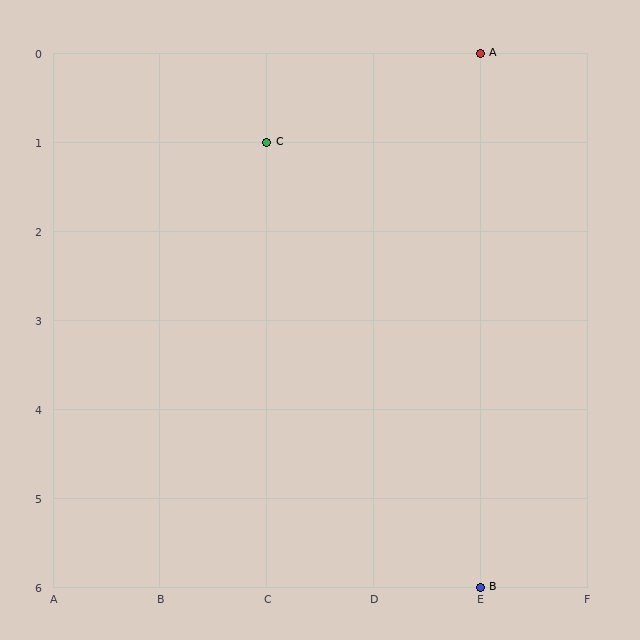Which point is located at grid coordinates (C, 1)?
Point C is at (C, 1).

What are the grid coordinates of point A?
Point A is at grid coordinates (E, 0).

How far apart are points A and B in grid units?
Points A and B are 6 rows apart.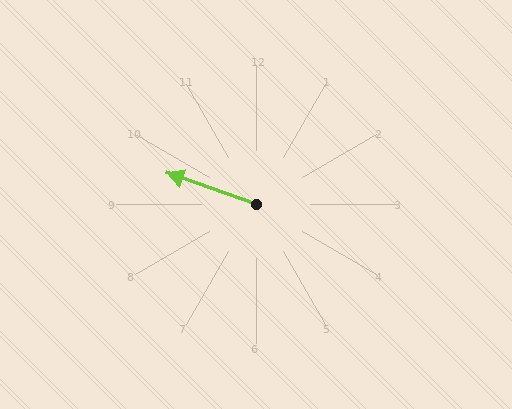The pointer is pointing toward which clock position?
Roughly 10 o'clock.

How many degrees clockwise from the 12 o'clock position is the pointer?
Approximately 289 degrees.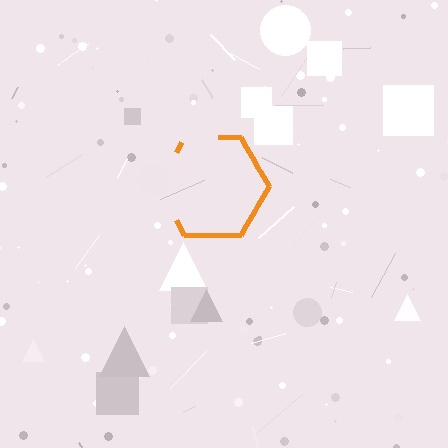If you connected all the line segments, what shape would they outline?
They would outline a hexagon.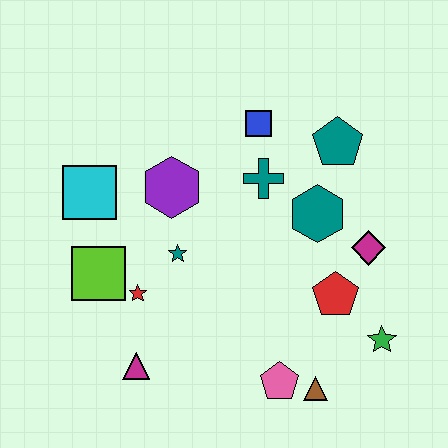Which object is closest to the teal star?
The red star is closest to the teal star.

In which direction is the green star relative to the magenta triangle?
The green star is to the right of the magenta triangle.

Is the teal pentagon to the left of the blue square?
No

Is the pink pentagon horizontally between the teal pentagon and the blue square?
Yes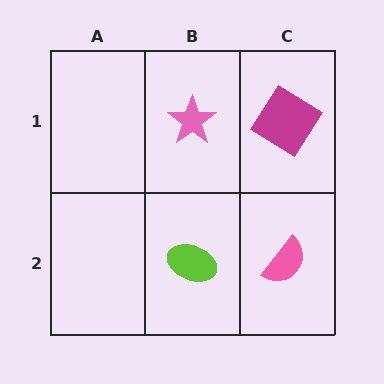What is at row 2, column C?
A pink semicircle.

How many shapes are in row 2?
2 shapes.